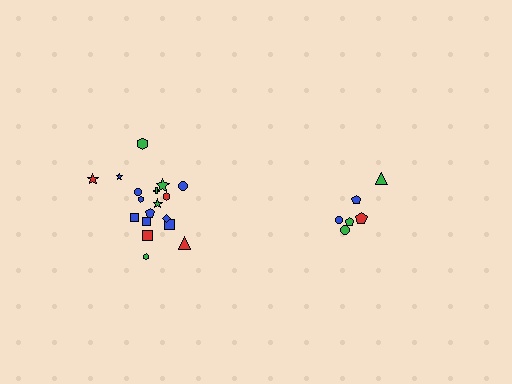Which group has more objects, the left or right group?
The left group.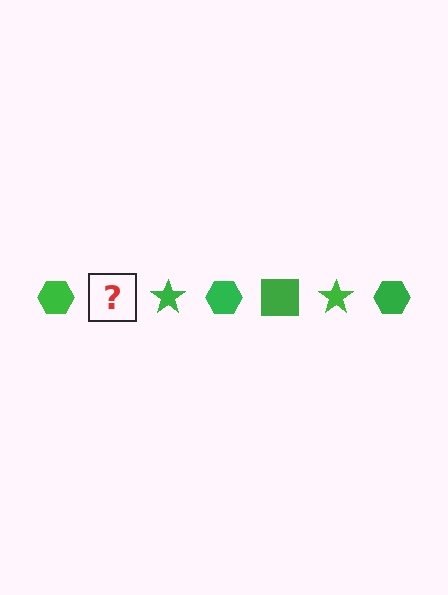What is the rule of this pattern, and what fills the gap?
The rule is that the pattern cycles through hexagon, square, star shapes in green. The gap should be filled with a green square.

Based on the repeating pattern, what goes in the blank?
The blank should be a green square.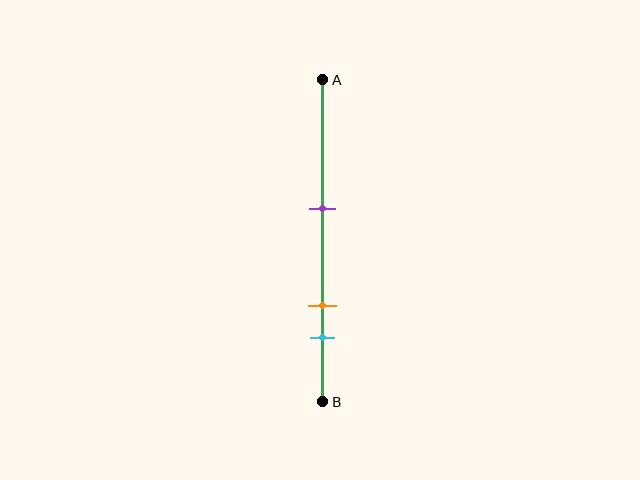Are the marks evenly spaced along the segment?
No, the marks are not evenly spaced.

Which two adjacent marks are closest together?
The orange and cyan marks are the closest adjacent pair.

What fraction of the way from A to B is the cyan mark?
The cyan mark is approximately 80% (0.8) of the way from A to B.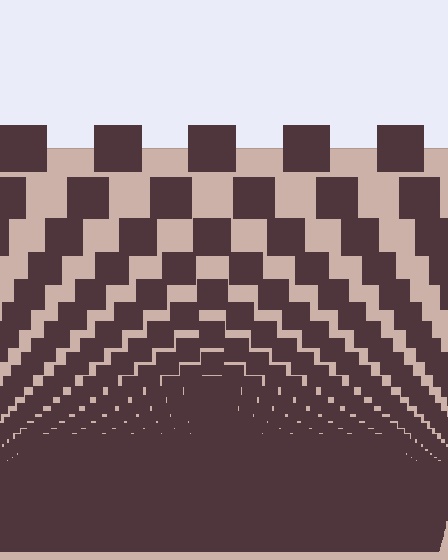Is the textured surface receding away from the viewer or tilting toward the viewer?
The surface appears to tilt toward the viewer. Texture elements get larger and sparser toward the top.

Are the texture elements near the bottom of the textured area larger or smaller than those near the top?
Smaller. The gradient is inverted — elements near the bottom are smaller and denser.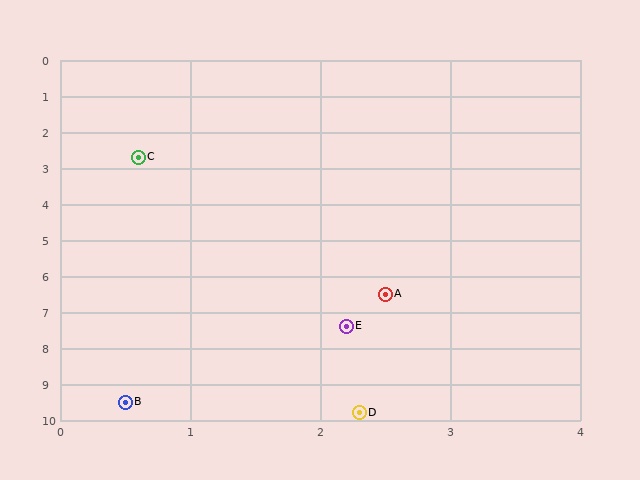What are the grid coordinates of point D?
Point D is at approximately (2.3, 9.8).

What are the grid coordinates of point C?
Point C is at approximately (0.6, 2.7).